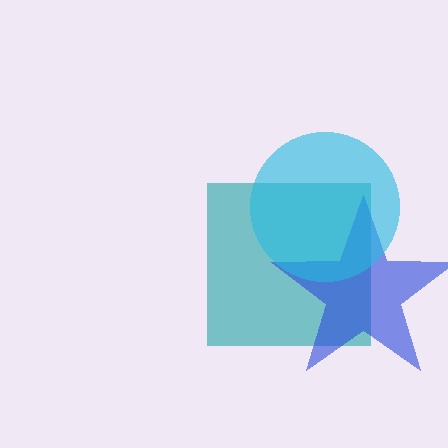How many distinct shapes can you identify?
There are 3 distinct shapes: a teal square, a blue star, a cyan circle.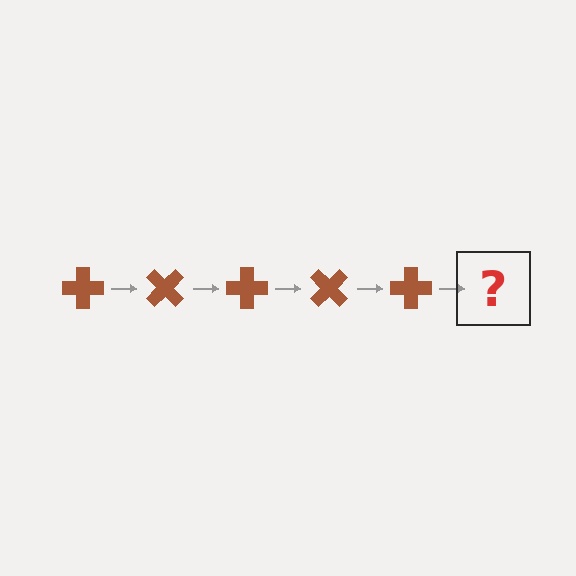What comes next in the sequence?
The next element should be a brown cross rotated 225 degrees.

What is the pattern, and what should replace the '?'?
The pattern is that the cross rotates 45 degrees each step. The '?' should be a brown cross rotated 225 degrees.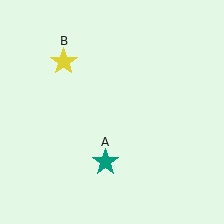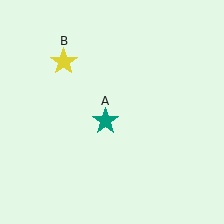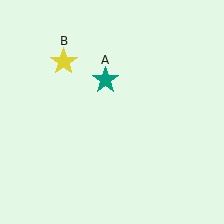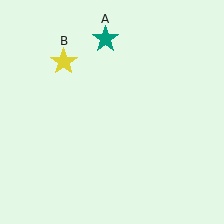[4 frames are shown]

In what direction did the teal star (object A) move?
The teal star (object A) moved up.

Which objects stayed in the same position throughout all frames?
Yellow star (object B) remained stationary.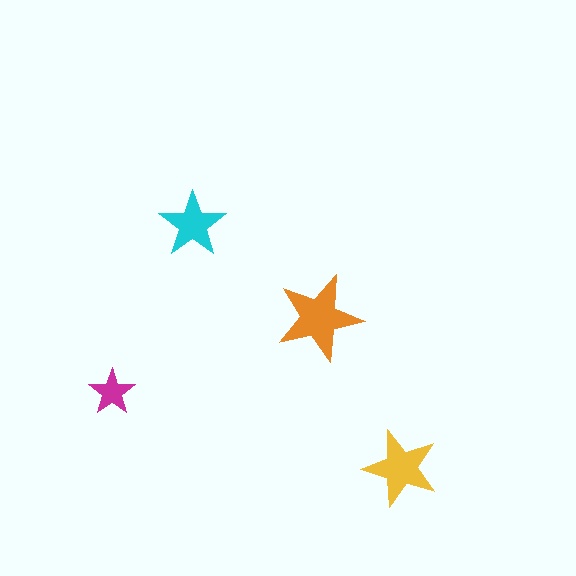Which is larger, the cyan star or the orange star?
The orange one.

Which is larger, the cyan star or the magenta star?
The cyan one.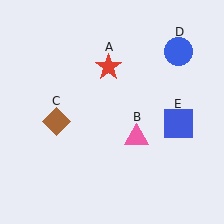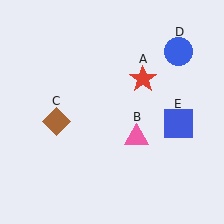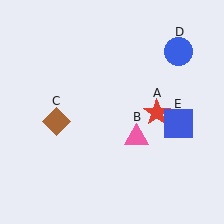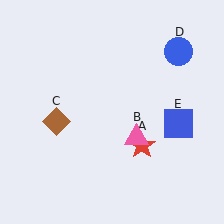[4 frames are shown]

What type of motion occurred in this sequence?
The red star (object A) rotated clockwise around the center of the scene.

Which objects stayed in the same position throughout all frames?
Pink triangle (object B) and brown diamond (object C) and blue circle (object D) and blue square (object E) remained stationary.